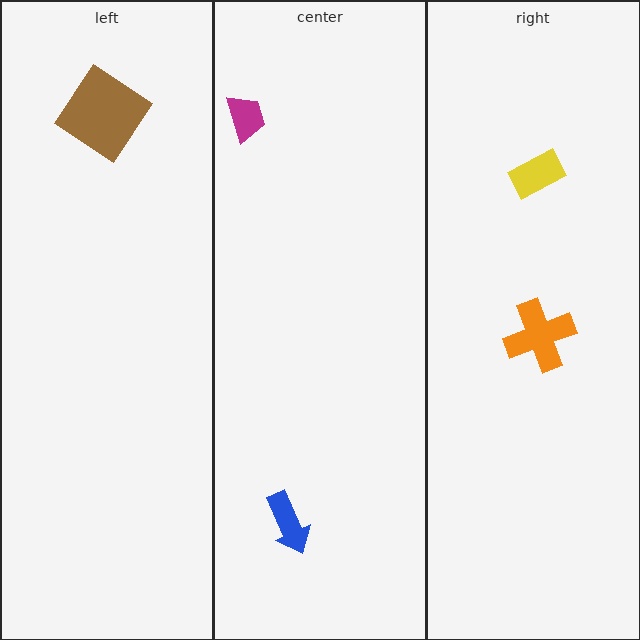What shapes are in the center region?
The magenta trapezoid, the blue arrow.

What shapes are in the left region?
The brown diamond.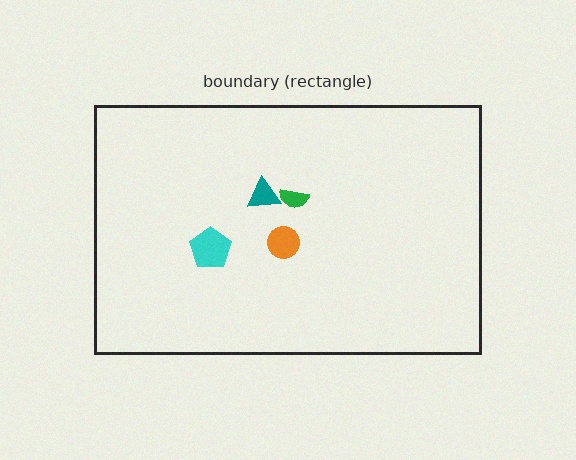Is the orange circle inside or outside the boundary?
Inside.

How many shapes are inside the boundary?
4 inside, 0 outside.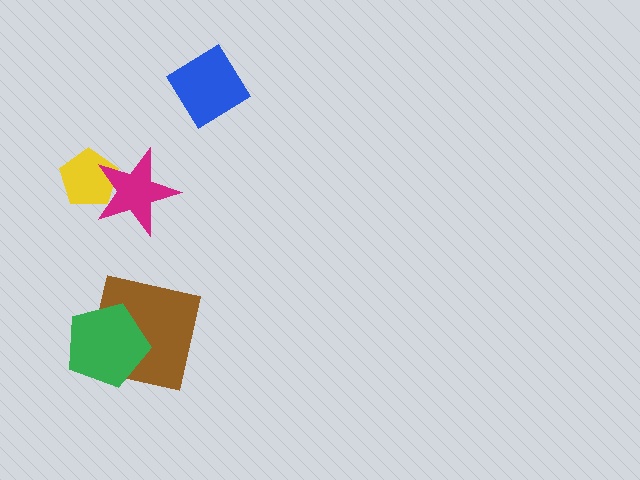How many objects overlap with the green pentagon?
1 object overlaps with the green pentagon.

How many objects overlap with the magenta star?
1 object overlaps with the magenta star.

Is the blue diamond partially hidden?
No, no other shape covers it.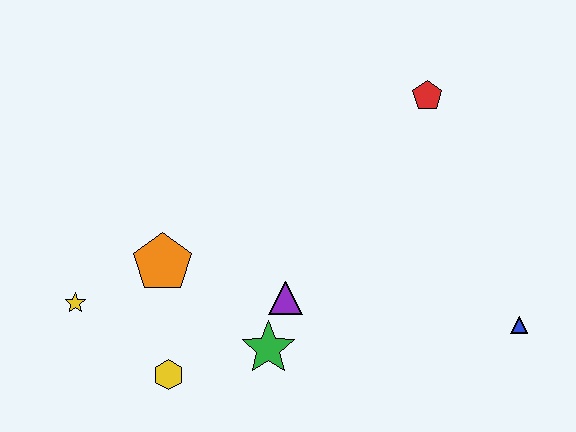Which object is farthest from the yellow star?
The blue triangle is farthest from the yellow star.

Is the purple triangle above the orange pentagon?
No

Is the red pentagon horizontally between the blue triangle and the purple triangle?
Yes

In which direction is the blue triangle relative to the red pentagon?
The blue triangle is below the red pentagon.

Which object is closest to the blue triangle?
The purple triangle is closest to the blue triangle.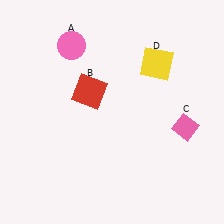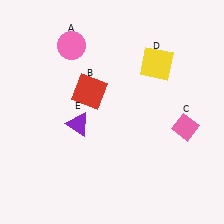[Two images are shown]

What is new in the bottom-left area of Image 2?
A purple triangle (E) was added in the bottom-left area of Image 2.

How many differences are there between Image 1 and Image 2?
There is 1 difference between the two images.